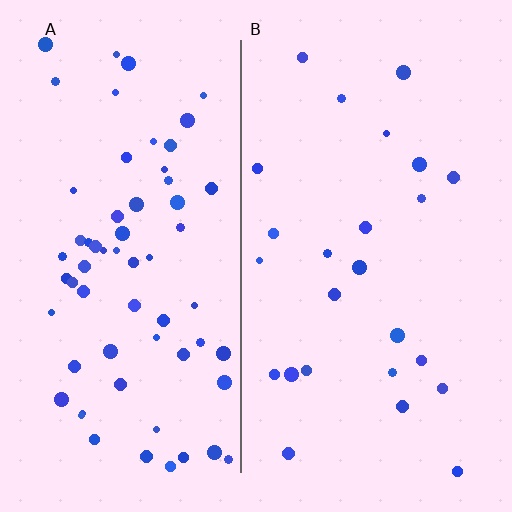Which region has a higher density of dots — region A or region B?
A (the left).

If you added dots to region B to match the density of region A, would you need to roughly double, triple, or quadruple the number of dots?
Approximately triple.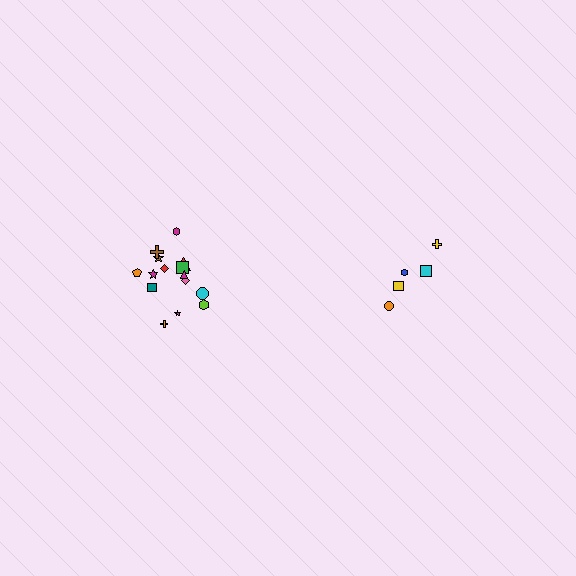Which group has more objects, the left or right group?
The left group.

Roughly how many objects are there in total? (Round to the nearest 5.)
Roughly 20 objects in total.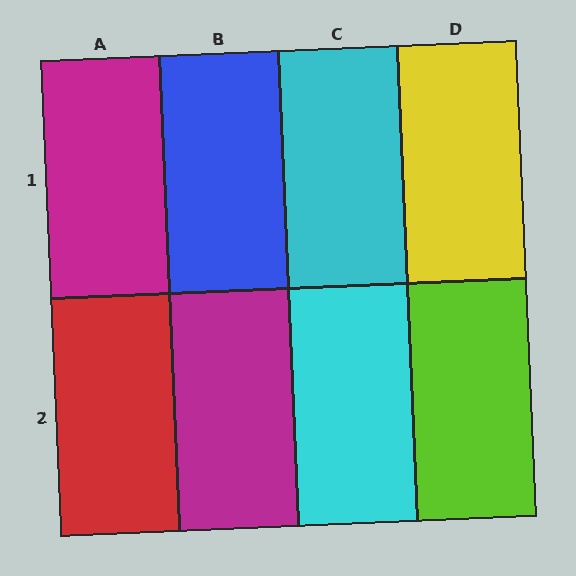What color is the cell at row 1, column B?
Blue.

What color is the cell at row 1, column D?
Yellow.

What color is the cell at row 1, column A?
Magenta.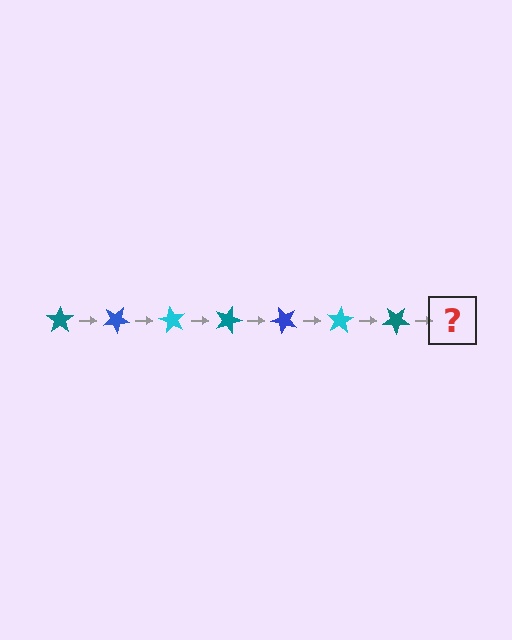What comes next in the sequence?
The next element should be a blue star, rotated 210 degrees from the start.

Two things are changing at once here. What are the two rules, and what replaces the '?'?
The two rules are that it rotates 30 degrees each step and the color cycles through teal, blue, and cyan. The '?' should be a blue star, rotated 210 degrees from the start.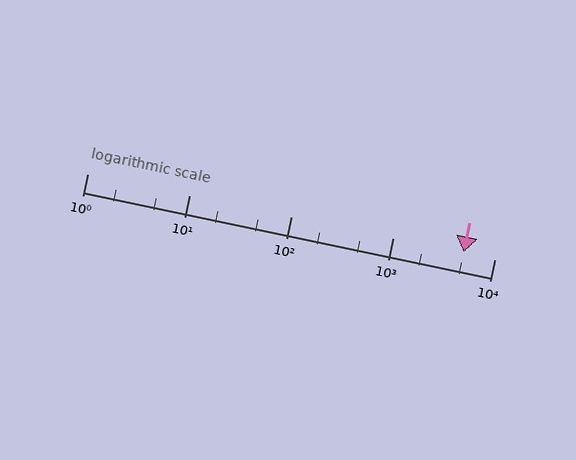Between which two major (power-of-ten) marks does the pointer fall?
The pointer is between 1000 and 10000.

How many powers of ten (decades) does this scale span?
The scale spans 4 decades, from 1 to 10000.